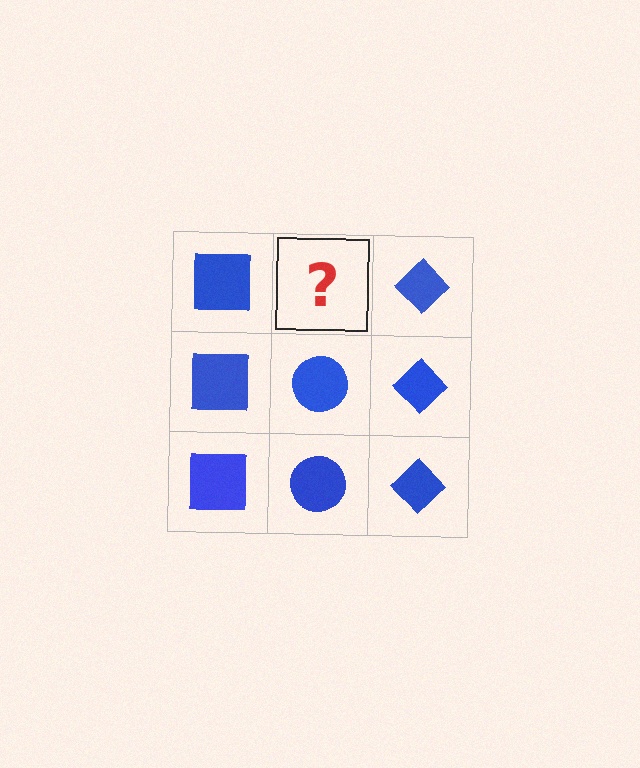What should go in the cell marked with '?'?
The missing cell should contain a blue circle.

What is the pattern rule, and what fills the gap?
The rule is that each column has a consistent shape. The gap should be filled with a blue circle.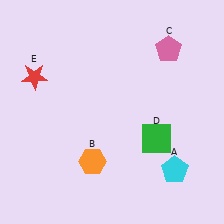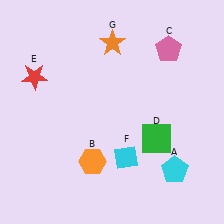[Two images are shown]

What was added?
A cyan diamond (F), an orange star (G) were added in Image 2.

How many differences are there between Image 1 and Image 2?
There are 2 differences between the two images.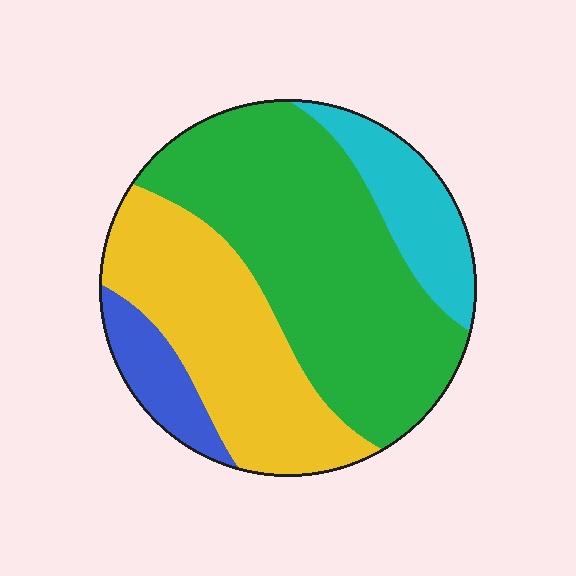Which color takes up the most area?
Green, at roughly 50%.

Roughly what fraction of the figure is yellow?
Yellow covers roughly 30% of the figure.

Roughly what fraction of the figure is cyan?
Cyan covers 13% of the figure.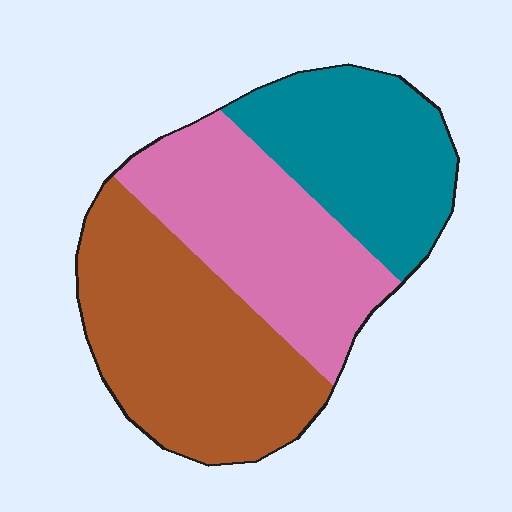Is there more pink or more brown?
Brown.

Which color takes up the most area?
Brown, at roughly 40%.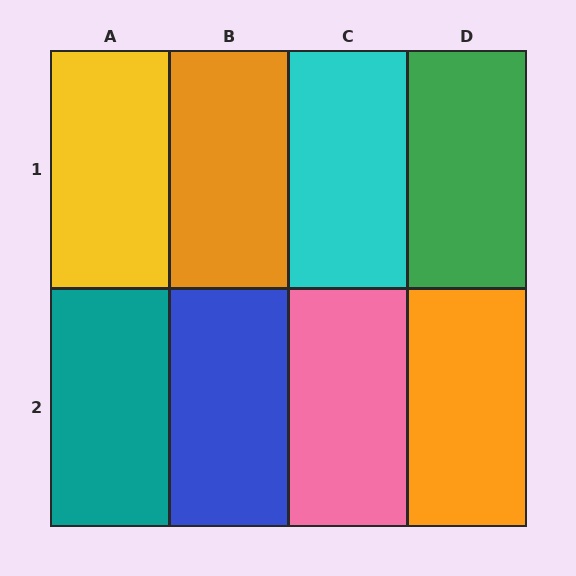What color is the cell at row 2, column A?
Teal.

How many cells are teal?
1 cell is teal.